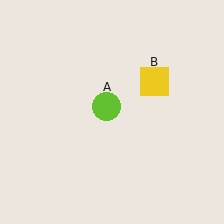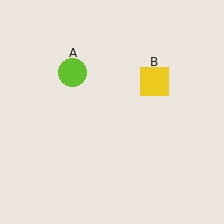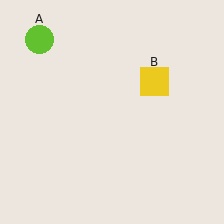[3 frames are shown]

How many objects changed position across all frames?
1 object changed position: lime circle (object A).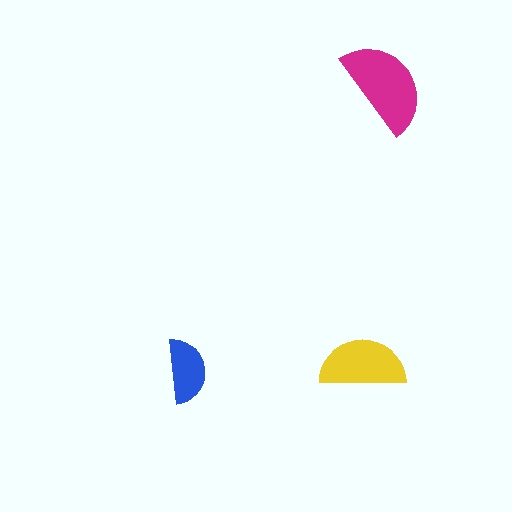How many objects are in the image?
There are 3 objects in the image.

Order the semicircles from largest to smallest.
the magenta one, the yellow one, the blue one.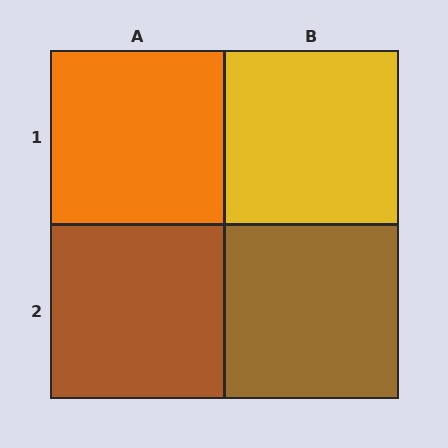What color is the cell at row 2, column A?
Brown.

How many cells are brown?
2 cells are brown.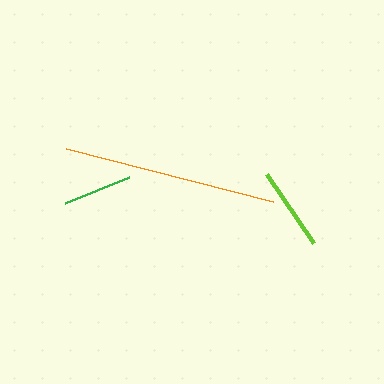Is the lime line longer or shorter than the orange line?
The orange line is longer than the lime line.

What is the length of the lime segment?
The lime segment is approximately 83 pixels long.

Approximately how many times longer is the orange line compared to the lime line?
The orange line is approximately 2.6 times the length of the lime line.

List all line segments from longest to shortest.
From longest to shortest: orange, lime, green.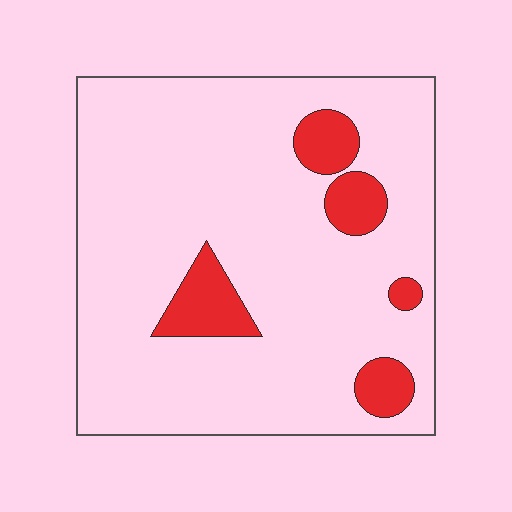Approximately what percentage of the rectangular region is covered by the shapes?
Approximately 10%.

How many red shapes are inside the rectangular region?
5.